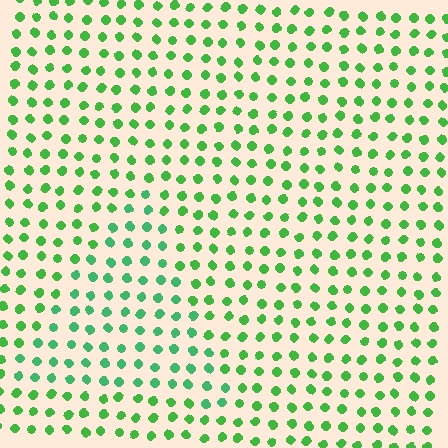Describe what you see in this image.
The image is filled with small green elements in a uniform arrangement. A triangle-shaped region is visible where the elements are tinted to a slightly different hue, forming a subtle color boundary.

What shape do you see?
I see a triangle.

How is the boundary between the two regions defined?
The boundary is defined purely by a slight shift in hue (about 22 degrees). Spacing, size, and orientation are identical on both sides.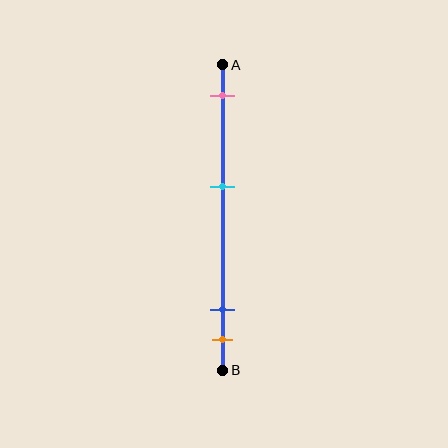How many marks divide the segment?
There are 4 marks dividing the segment.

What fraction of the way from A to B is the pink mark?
The pink mark is approximately 10% (0.1) of the way from A to B.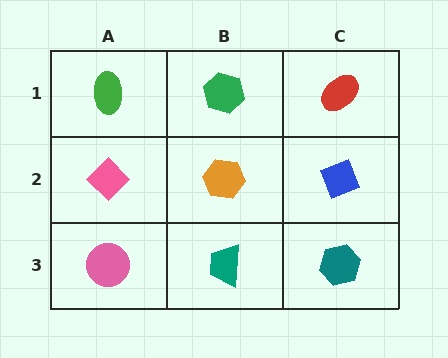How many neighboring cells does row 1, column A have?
2.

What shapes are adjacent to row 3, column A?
A pink diamond (row 2, column A), a teal trapezoid (row 3, column B).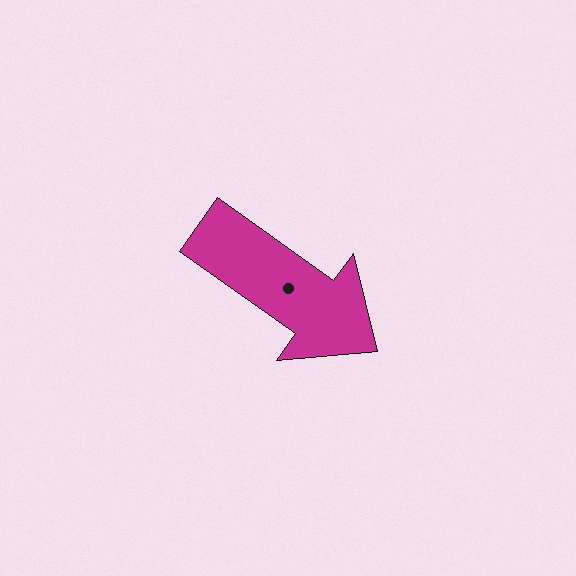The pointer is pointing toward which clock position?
Roughly 4 o'clock.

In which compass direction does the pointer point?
Southeast.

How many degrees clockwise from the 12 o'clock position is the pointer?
Approximately 125 degrees.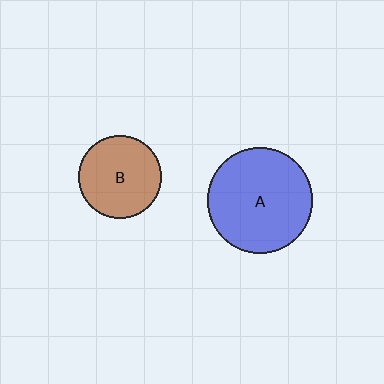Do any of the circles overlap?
No, none of the circles overlap.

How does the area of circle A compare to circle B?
Approximately 1.6 times.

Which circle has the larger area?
Circle A (blue).